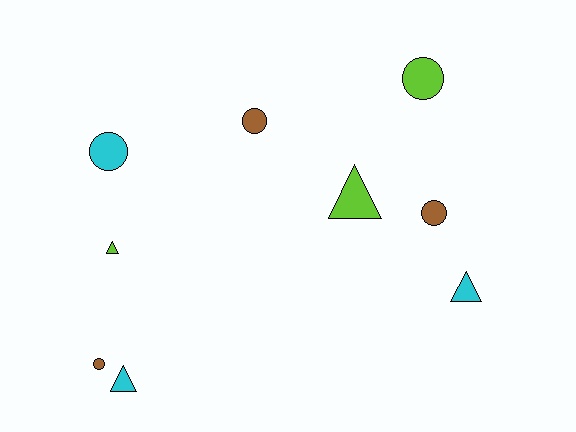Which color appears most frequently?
Cyan, with 3 objects.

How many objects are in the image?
There are 9 objects.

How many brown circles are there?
There are 3 brown circles.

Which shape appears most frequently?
Circle, with 5 objects.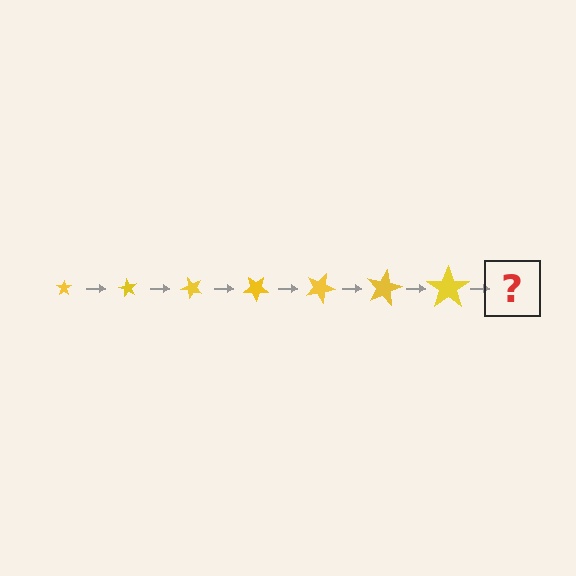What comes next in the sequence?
The next element should be a star, larger than the previous one and rotated 420 degrees from the start.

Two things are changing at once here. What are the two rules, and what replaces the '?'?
The two rules are that the star grows larger each step and it rotates 60 degrees each step. The '?' should be a star, larger than the previous one and rotated 420 degrees from the start.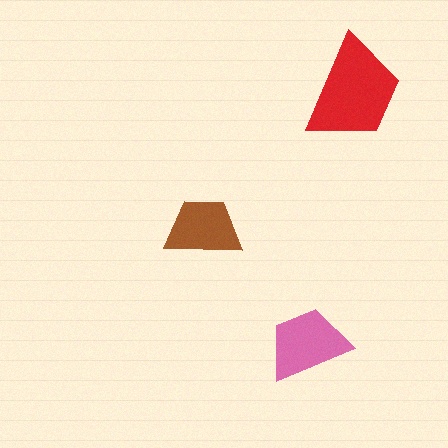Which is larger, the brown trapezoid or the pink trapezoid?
The pink one.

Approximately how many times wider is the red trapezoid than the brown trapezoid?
About 1.5 times wider.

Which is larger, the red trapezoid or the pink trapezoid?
The red one.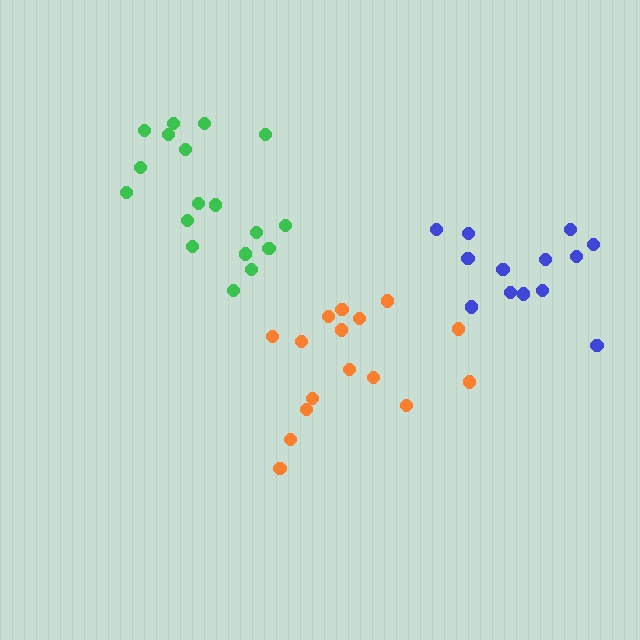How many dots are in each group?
Group 1: 16 dots, Group 2: 13 dots, Group 3: 18 dots (47 total).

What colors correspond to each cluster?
The clusters are colored: orange, blue, green.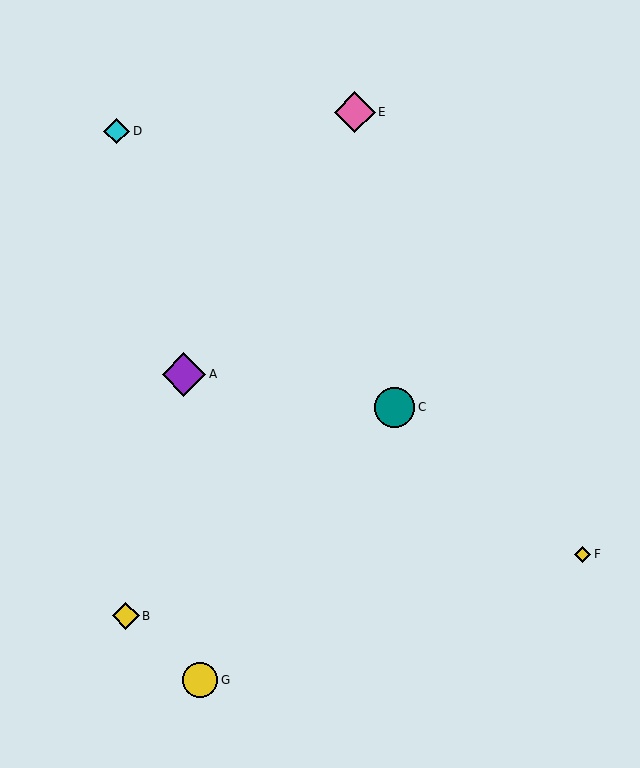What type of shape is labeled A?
Shape A is a purple diamond.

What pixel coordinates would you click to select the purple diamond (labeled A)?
Click at (184, 374) to select the purple diamond A.